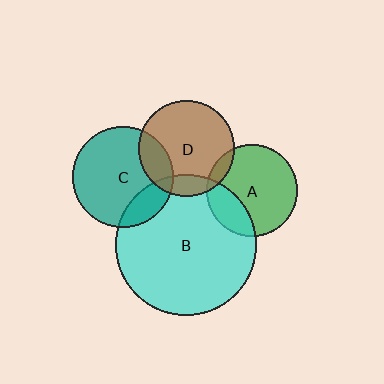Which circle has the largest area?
Circle B (cyan).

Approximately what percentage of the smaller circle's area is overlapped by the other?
Approximately 25%.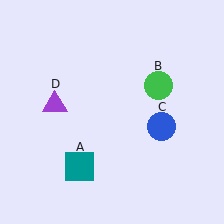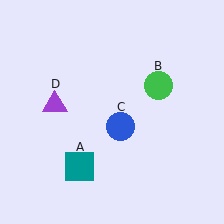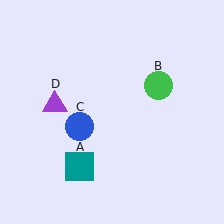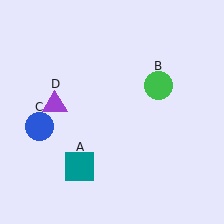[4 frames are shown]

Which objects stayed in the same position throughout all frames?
Teal square (object A) and green circle (object B) and purple triangle (object D) remained stationary.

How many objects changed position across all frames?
1 object changed position: blue circle (object C).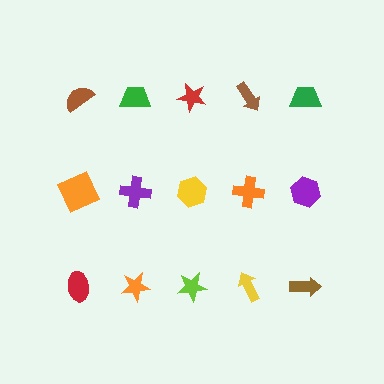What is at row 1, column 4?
A brown arrow.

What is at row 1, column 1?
A brown semicircle.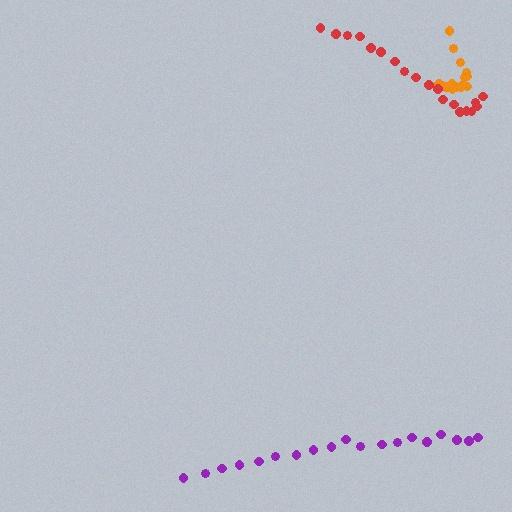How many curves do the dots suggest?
There are 3 distinct paths.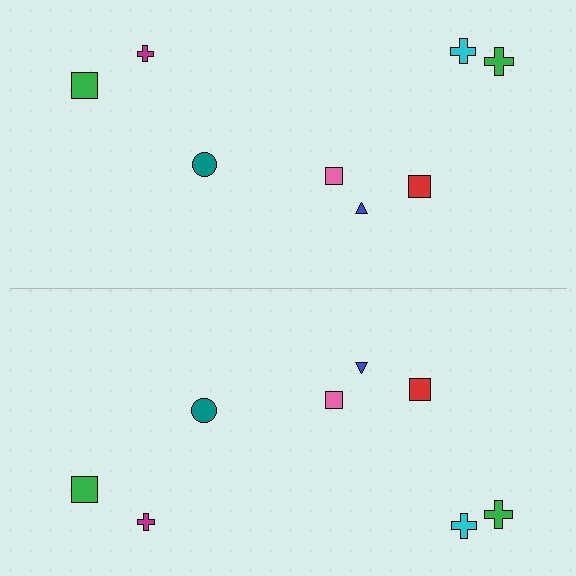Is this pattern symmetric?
Yes, this pattern has bilateral (reflection) symmetry.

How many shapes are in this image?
There are 16 shapes in this image.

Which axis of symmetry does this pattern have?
The pattern has a horizontal axis of symmetry running through the center of the image.